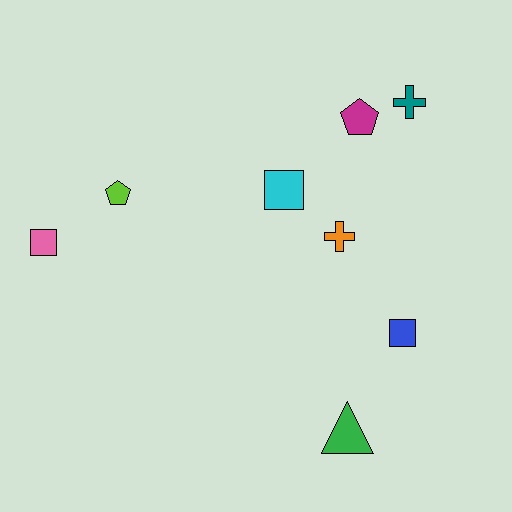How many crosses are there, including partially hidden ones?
There are 2 crosses.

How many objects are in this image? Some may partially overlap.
There are 8 objects.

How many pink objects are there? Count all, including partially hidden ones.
There is 1 pink object.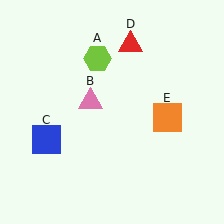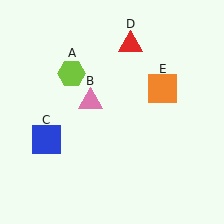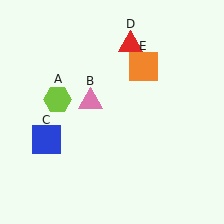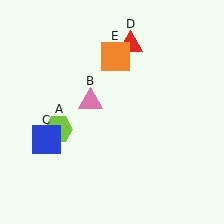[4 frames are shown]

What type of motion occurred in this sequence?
The lime hexagon (object A), orange square (object E) rotated counterclockwise around the center of the scene.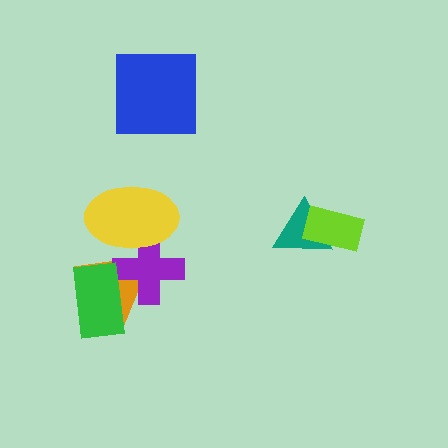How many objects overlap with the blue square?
0 objects overlap with the blue square.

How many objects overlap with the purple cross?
3 objects overlap with the purple cross.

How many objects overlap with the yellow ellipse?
2 objects overlap with the yellow ellipse.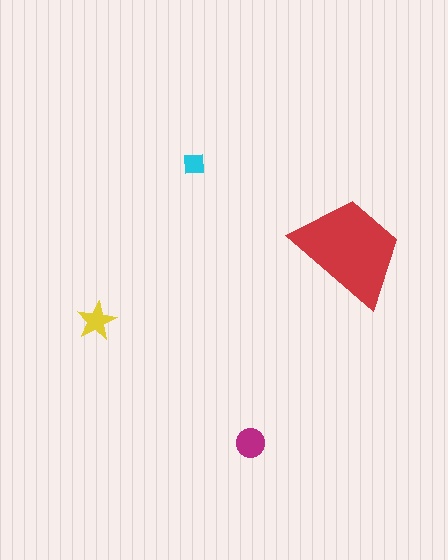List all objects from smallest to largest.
The cyan square, the yellow star, the magenta circle, the red trapezoid.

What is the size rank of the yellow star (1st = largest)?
3rd.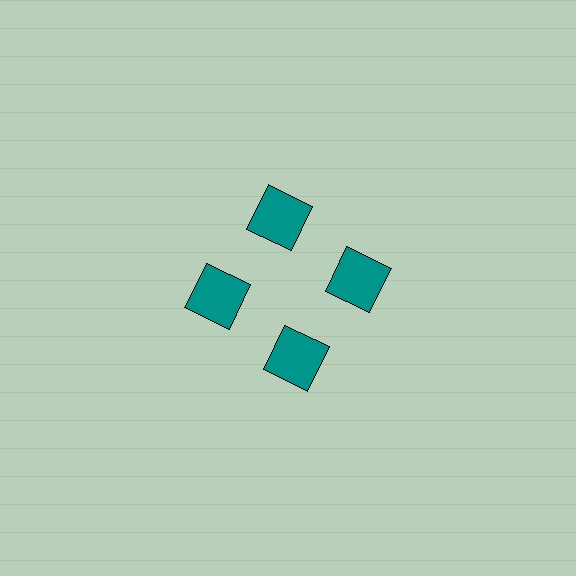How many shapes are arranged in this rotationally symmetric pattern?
There are 4 shapes, arranged in 4 groups of 1.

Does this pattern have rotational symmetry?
Yes, this pattern has 4-fold rotational symmetry. It looks the same after rotating 90 degrees around the center.